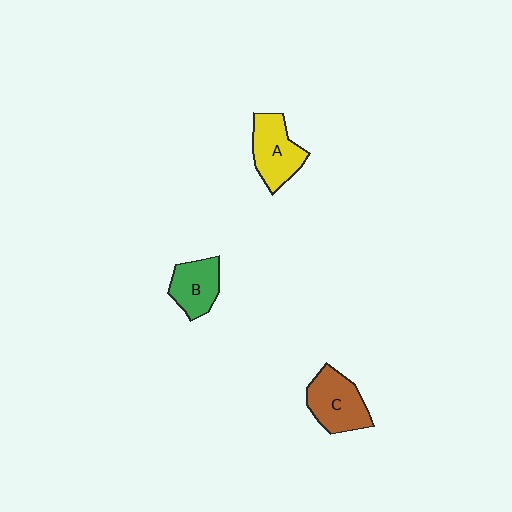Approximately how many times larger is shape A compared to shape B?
Approximately 1.2 times.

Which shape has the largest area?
Shape C (brown).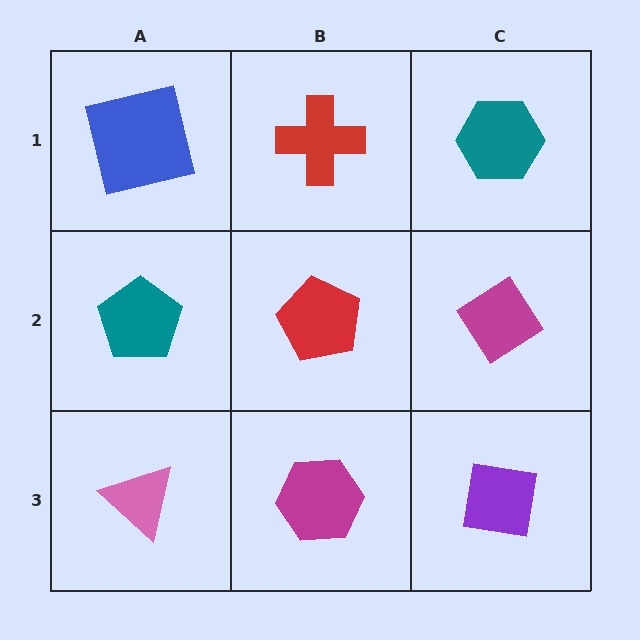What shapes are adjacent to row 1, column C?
A magenta diamond (row 2, column C), a red cross (row 1, column B).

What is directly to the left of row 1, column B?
A blue square.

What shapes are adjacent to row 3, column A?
A teal pentagon (row 2, column A), a magenta hexagon (row 3, column B).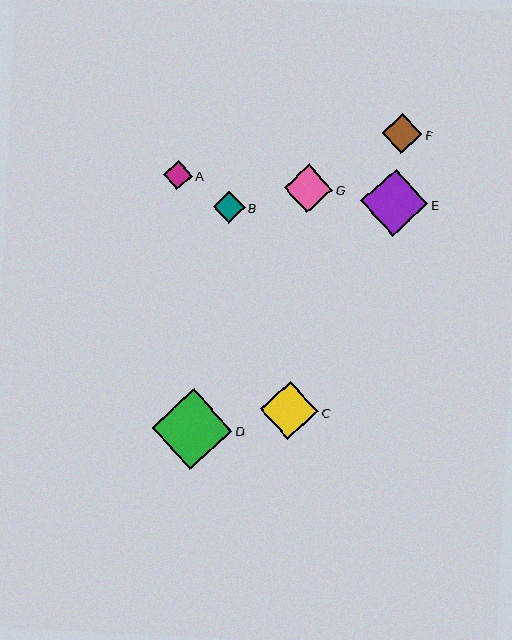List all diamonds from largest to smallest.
From largest to smallest: D, E, C, G, F, B, A.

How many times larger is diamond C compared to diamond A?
Diamond C is approximately 2.0 times the size of diamond A.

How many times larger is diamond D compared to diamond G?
Diamond D is approximately 1.6 times the size of diamond G.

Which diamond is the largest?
Diamond D is the largest with a size of approximately 80 pixels.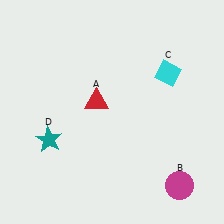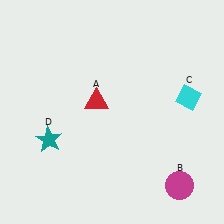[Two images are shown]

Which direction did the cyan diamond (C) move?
The cyan diamond (C) moved down.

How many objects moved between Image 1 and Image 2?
1 object moved between the two images.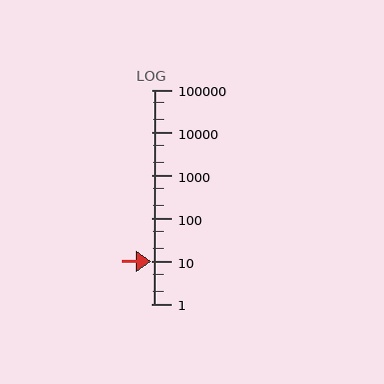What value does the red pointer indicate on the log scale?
The pointer indicates approximately 9.6.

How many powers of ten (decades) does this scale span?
The scale spans 5 decades, from 1 to 100000.